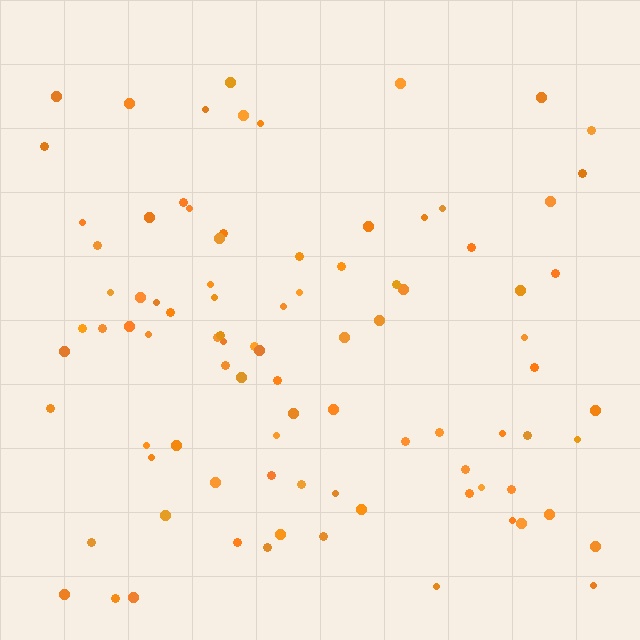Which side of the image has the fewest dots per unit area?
The top.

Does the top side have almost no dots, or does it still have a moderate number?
Still a moderate number, just noticeably fewer than the bottom.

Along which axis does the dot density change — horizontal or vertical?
Vertical.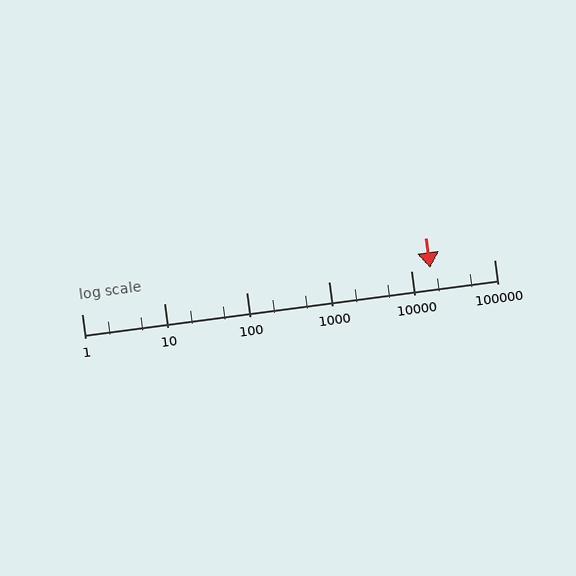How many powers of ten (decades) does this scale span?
The scale spans 5 decades, from 1 to 100000.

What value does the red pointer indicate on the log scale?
The pointer indicates approximately 17000.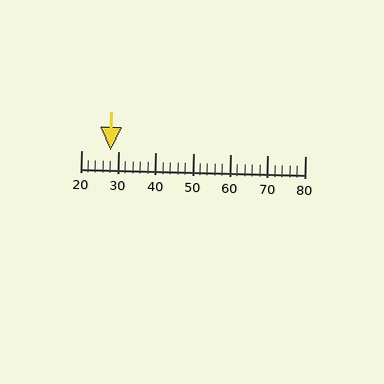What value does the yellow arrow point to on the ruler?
The yellow arrow points to approximately 28.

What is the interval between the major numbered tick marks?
The major tick marks are spaced 10 units apart.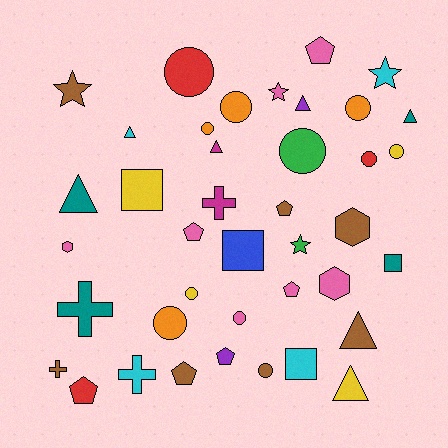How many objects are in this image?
There are 40 objects.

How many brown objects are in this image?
There are 7 brown objects.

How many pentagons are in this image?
There are 7 pentagons.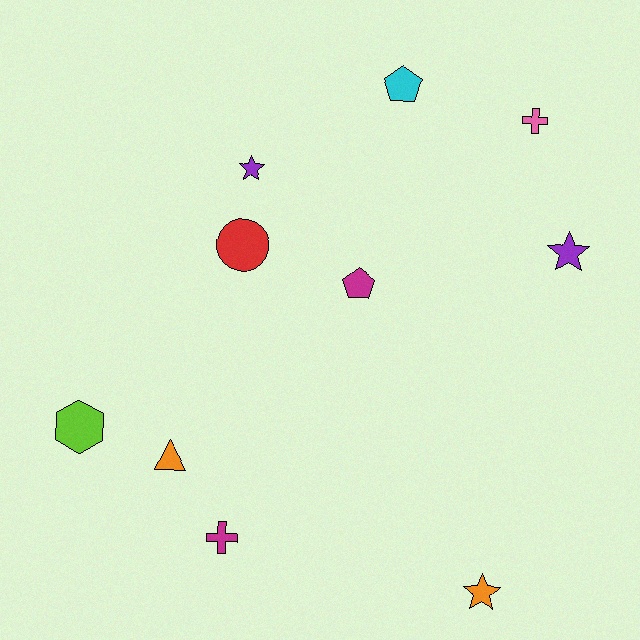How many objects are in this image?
There are 10 objects.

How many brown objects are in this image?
There are no brown objects.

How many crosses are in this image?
There are 2 crosses.